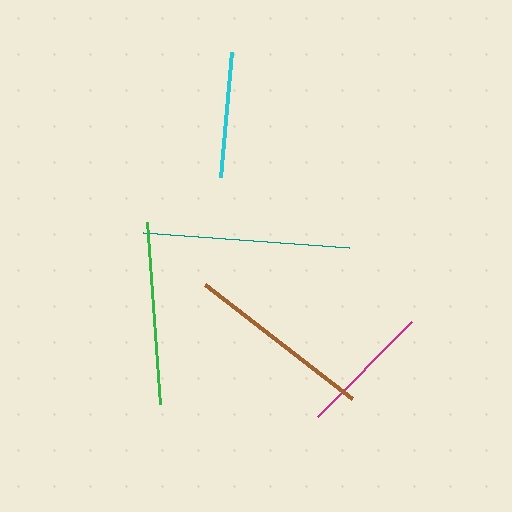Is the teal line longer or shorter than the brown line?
The teal line is longer than the brown line.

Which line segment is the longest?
The teal line is the longest at approximately 206 pixels.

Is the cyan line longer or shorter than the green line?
The green line is longer than the cyan line.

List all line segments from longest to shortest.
From longest to shortest: teal, brown, green, magenta, cyan.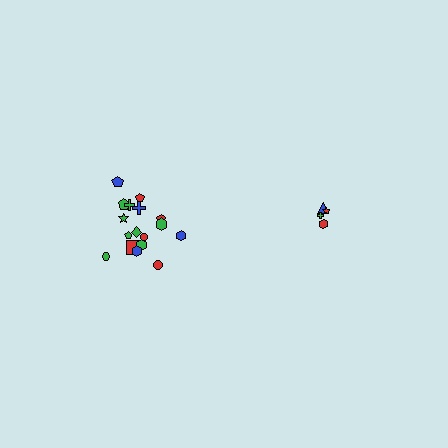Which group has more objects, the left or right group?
The left group.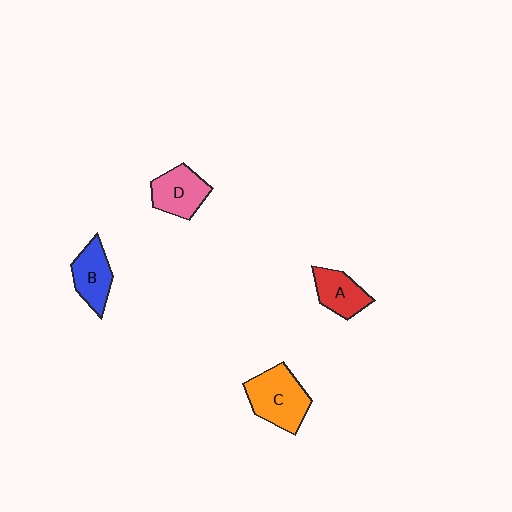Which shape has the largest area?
Shape C (orange).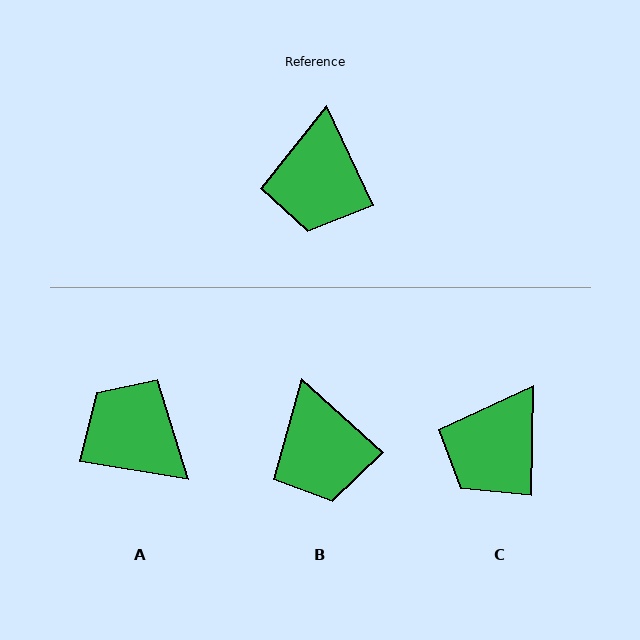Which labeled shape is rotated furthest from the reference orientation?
A, about 125 degrees away.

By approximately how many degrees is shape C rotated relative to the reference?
Approximately 27 degrees clockwise.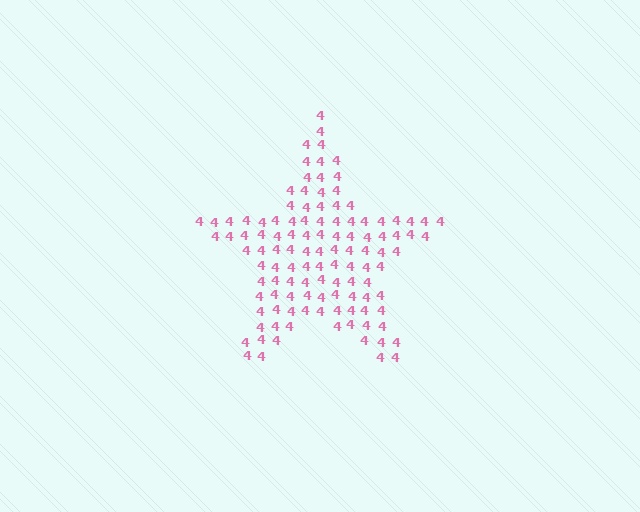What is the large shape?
The large shape is a star.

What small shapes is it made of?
It is made of small digit 4's.